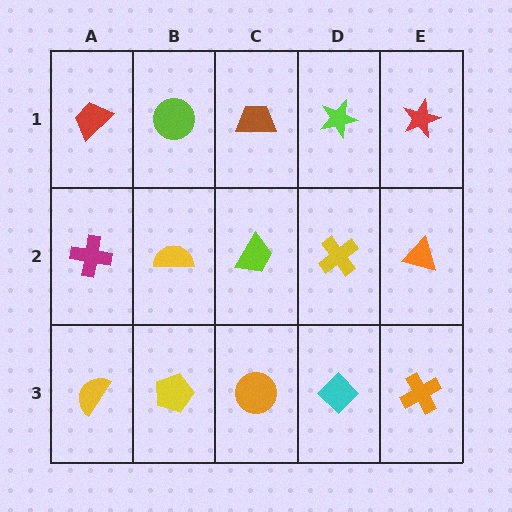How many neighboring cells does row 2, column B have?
4.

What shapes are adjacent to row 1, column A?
A magenta cross (row 2, column A), a lime circle (row 1, column B).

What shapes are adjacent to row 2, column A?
A red trapezoid (row 1, column A), a yellow semicircle (row 3, column A), a yellow semicircle (row 2, column B).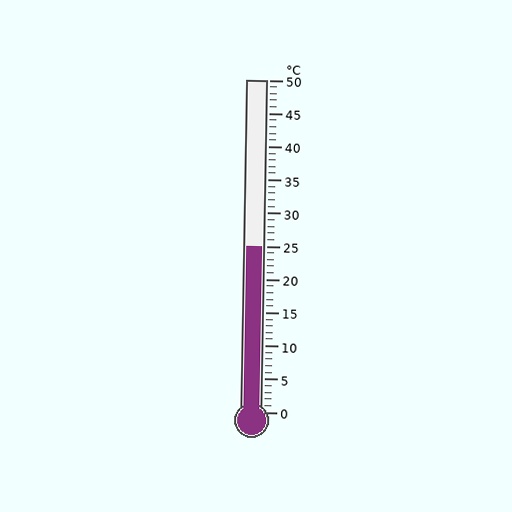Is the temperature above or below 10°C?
The temperature is above 10°C.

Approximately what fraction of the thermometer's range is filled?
The thermometer is filled to approximately 50% of its range.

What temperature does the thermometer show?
The thermometer shows approximately 25°C.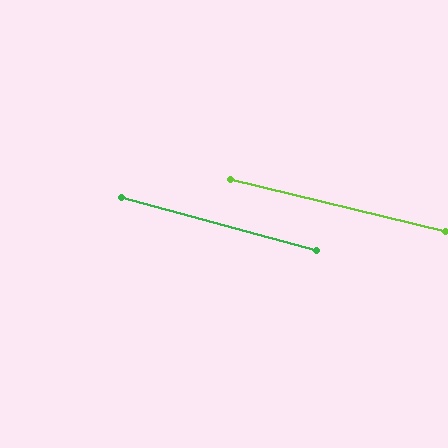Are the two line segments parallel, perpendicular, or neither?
Parallel — their directions differ by only 1.3°.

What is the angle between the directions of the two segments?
Approximately 1 degree.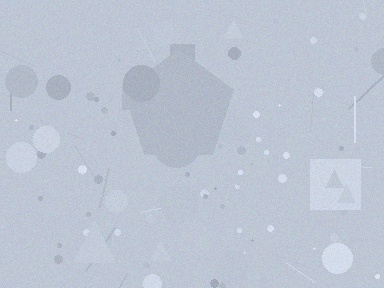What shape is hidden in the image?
A pentagon is hidden in the image.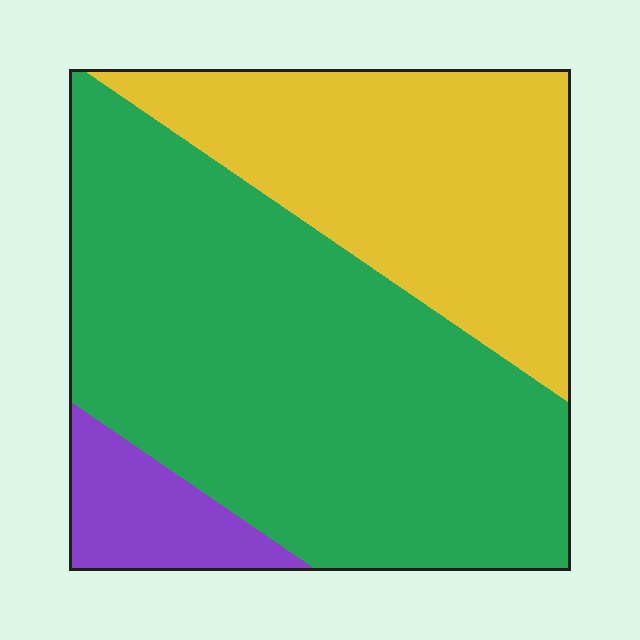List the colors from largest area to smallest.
From largest to smallest: green, yellow, purple.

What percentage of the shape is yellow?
Yellow takes up between a quarter and a half of the shape.